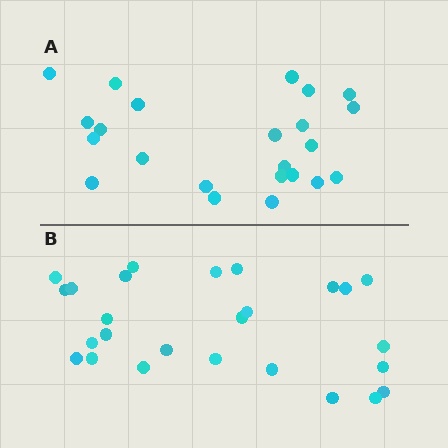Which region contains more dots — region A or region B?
Region B (the bottom region) has more dots.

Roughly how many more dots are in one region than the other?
Region B has just a few more — roughly 2 or 3 more dots than region A.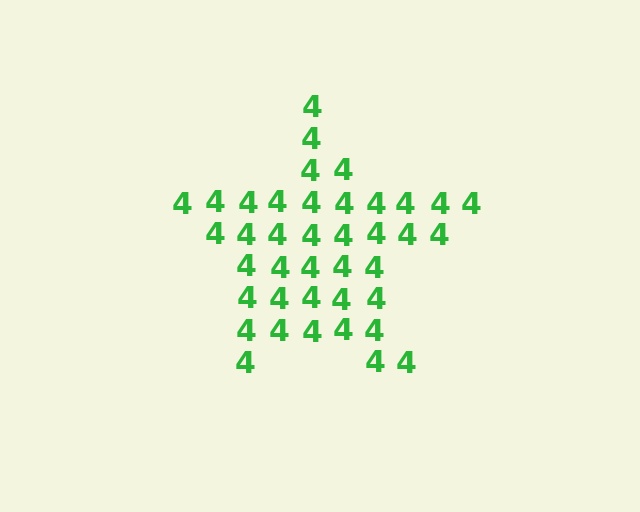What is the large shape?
The large shape is a star.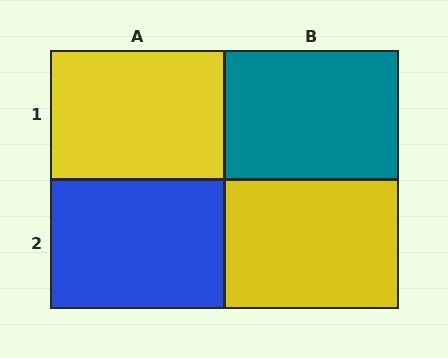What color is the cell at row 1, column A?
Yellow.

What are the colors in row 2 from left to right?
Blue, yellow.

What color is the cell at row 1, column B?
Teal.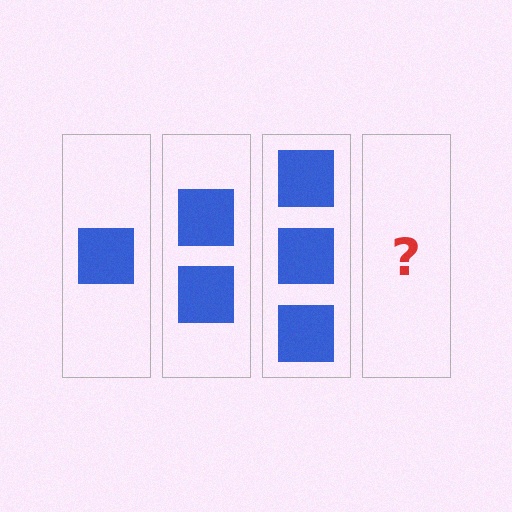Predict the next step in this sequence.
The next step is 4 squares.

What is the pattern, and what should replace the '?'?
The pattern is that each step adds one more square. The '?' should be 4 squares.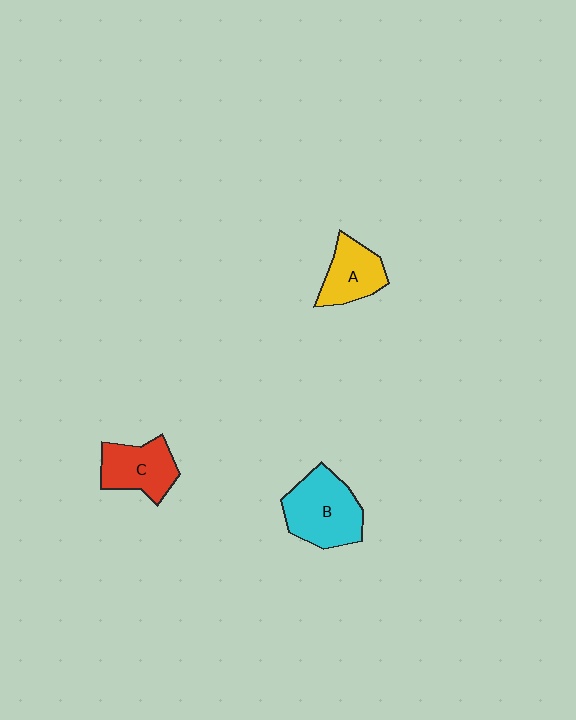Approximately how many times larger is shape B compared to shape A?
Approximately 1.5 times.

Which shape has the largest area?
Shape B (cyan).